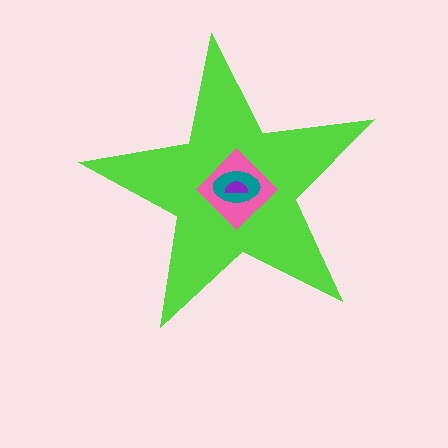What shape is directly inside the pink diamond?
The teal ellipse.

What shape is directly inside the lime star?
The pink diamond.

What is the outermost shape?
The lime star.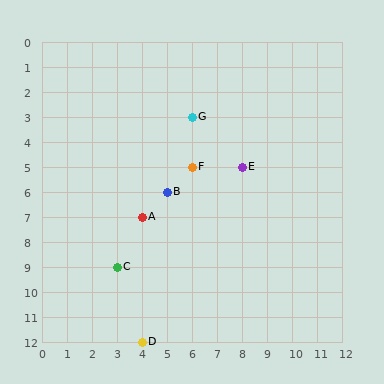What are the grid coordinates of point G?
Point G is at grid coordinates (6, 3).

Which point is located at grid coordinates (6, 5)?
Point F is at (6, 5).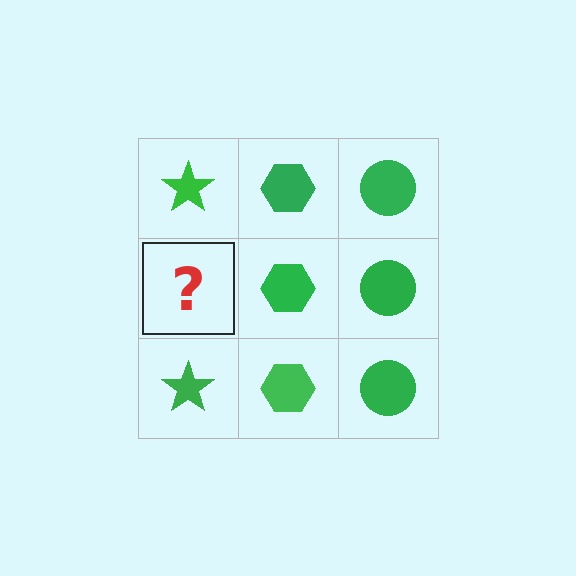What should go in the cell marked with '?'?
The missing cell should contain a green star.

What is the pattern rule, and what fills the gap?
The rule is that each column has a consistent shape. The gap should be filled with a green star.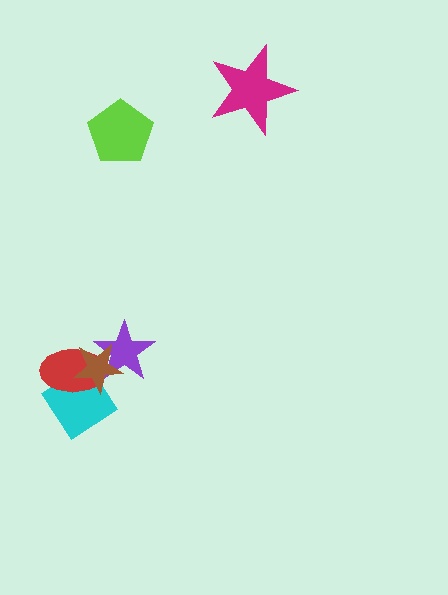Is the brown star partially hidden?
No, no other shape covers it.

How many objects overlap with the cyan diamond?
2 objects overlap with the cyan diamond.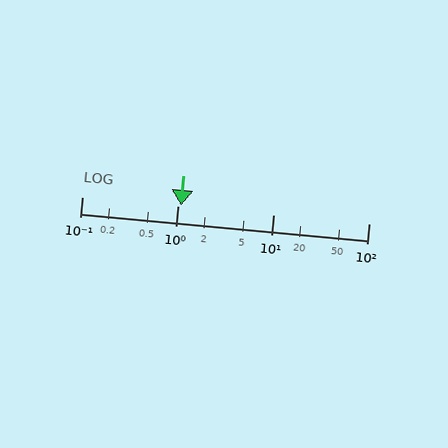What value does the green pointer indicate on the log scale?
The pointer indicates approximately 1.1.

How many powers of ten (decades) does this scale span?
The scale spans 3 decades, from 0.1 to 100.